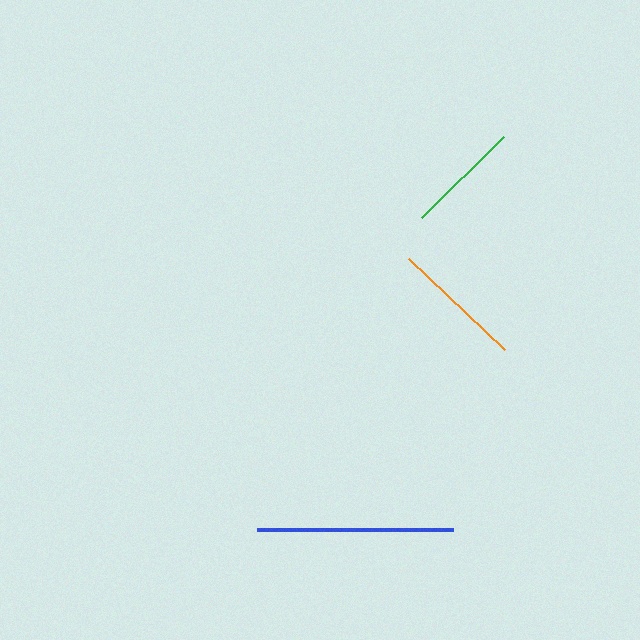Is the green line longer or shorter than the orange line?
The orange line is longer than the green line.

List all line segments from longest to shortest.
From longest to shortest: blue, orange, green.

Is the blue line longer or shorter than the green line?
The blue line is longer than the green line.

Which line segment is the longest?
The blue line is the longest at approximately 196 pixels.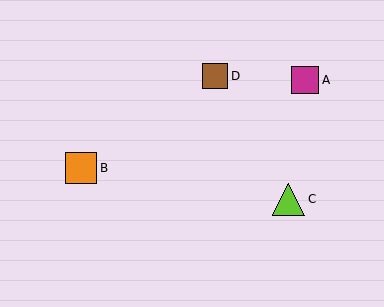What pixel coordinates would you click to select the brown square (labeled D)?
Click at (215, 76) to select the brown square D.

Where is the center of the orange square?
The center of the orange square is at (81, 168).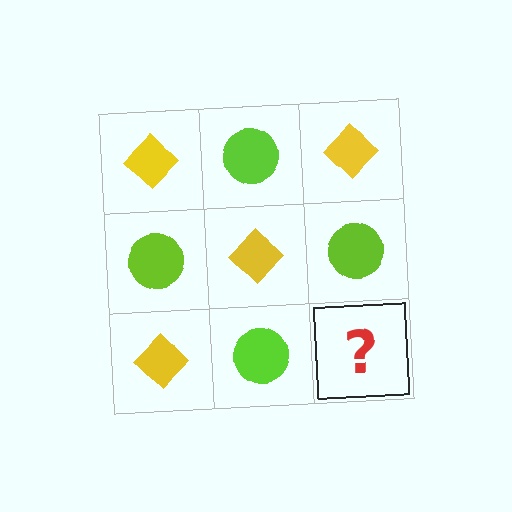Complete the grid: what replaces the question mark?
The question mark should be replaced with a yellow diamond.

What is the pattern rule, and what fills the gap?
The rule is that it alternates yellow diamond and lime circle in a checkerboard pattern. The gap should be filled with a yellow diamond.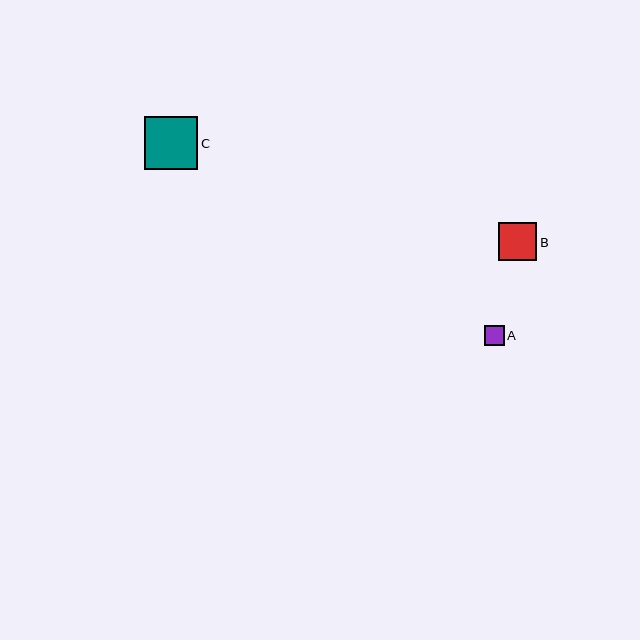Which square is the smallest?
Square A is the smallest with a size of approximately 20 pixels.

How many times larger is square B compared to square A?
Square B is approximately 1.9 times the size of square A.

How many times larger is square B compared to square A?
Square B is approximately 1.9 times the size of square A.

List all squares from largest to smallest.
From largest to smallest: C, B, A.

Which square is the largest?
Square C is the largest with a size of approximately 53 pixels.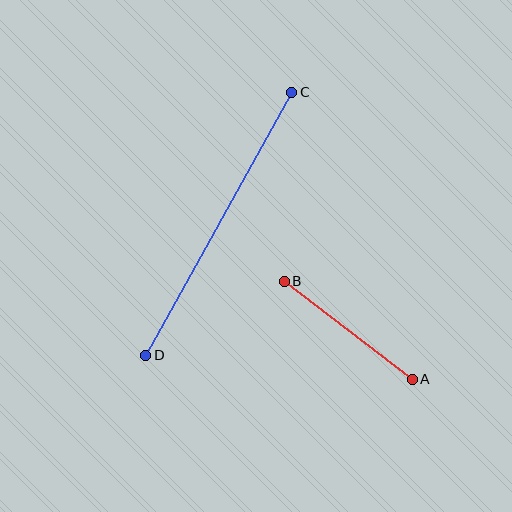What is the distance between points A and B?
The distance is approximately 161 pixels.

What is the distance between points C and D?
The distance is approximately 301 pixels.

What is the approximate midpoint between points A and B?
The midpoint is at approximately (348, 330) pixels.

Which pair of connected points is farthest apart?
Points C and D are farthest apart.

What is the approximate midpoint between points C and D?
The midpoint is at approximately (219, 224) pixels.